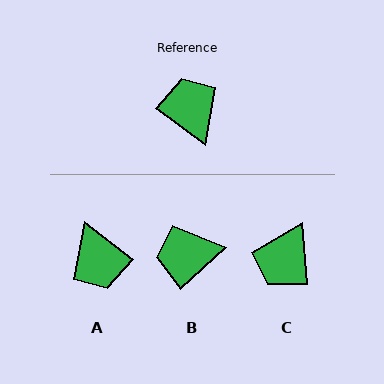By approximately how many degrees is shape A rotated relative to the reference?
Approximately 179 degrees counter-clockwise.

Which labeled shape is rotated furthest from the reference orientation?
A, about 179 degrees away.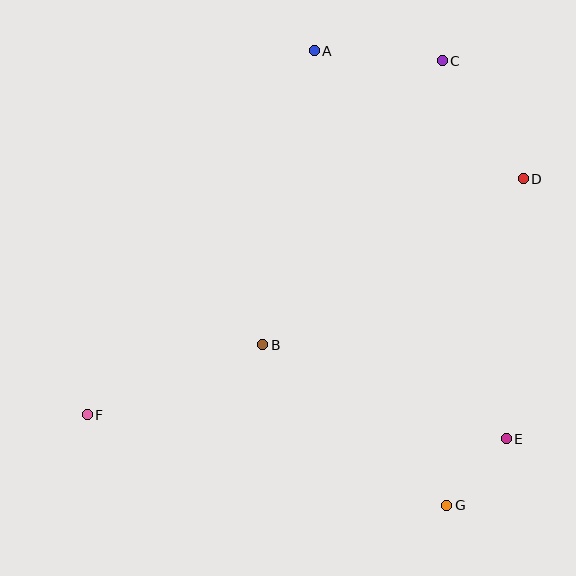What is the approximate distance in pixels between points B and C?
The distance between B and C is approximately 336 pixels.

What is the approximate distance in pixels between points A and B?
The distance between A and B is approximately 299 pixels.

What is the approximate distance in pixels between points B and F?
The distance between B and F is approximately 189 pixels.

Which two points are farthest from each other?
Points C and F are farthest from each other.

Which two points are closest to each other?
Points E and G are closest to each other.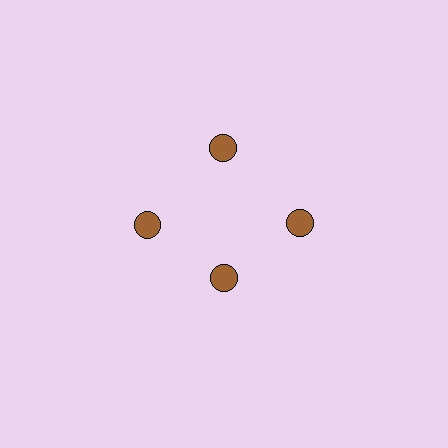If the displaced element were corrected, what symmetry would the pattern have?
It would have 4-fold rotational symmetry — the pattern would map onto itself every 90 degrees.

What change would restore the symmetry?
The symmetry would be restored by moving it outward, back onto the ring so that all 4 circles sit at equal angles and equal distance from the center.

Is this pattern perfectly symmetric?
No. The 4 brown circles are arranged in a ring, but one element near the 6 o'clock position is pulled inward toward the center, breaking the 4-fold rotational symmetry.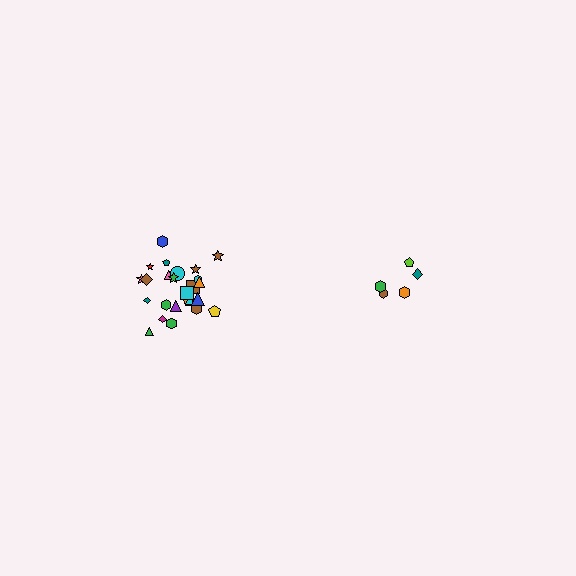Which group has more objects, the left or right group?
The left group.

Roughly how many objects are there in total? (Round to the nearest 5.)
Roughly 30 objects in total.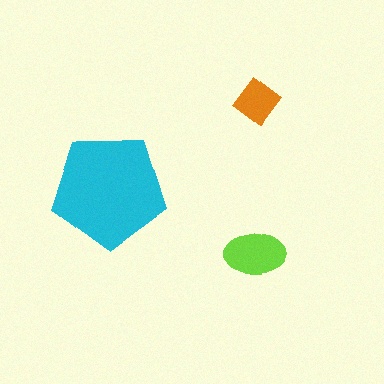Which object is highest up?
The orange diamond is topmost.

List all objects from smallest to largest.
The orange diamond, the lime ellipse, the cyan pentagon.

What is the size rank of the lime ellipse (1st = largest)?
2nd.